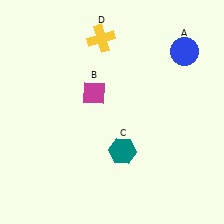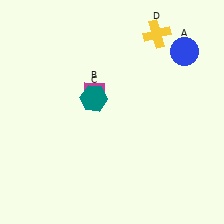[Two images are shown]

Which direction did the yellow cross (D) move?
The yellow cross (D) moved right.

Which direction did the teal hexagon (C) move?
The teal hexagon (C) moved up.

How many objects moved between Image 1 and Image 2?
2 objects moved between the two images.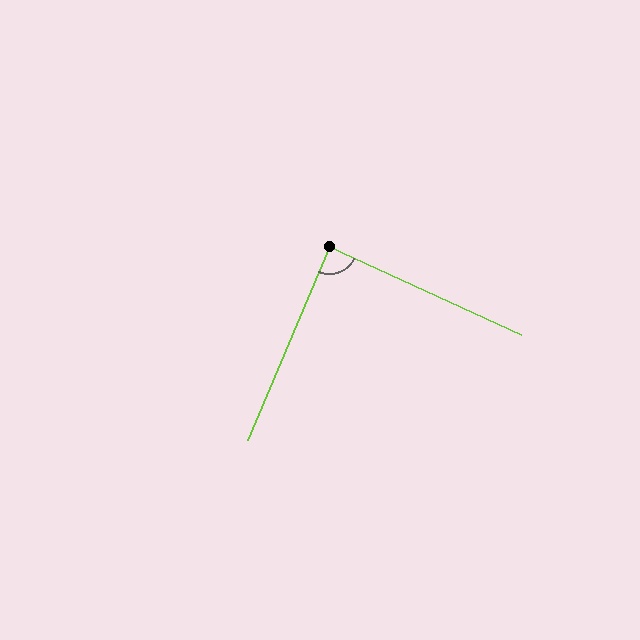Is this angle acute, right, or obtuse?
It is approximately a right angle.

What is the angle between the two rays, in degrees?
Approximately 89 degrees.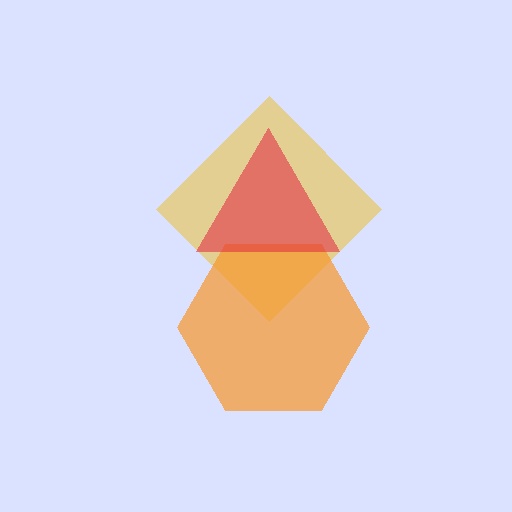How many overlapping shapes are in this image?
There are 3 overlapping shapes in the image.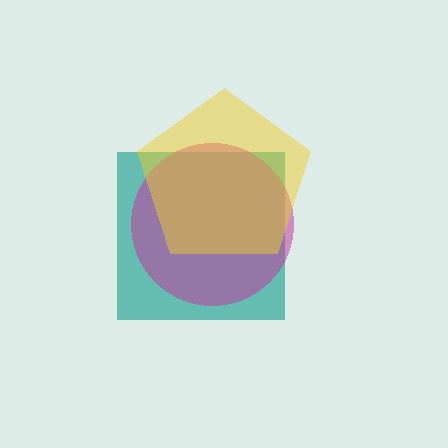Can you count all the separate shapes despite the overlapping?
Yes, there are 3 separate shapes.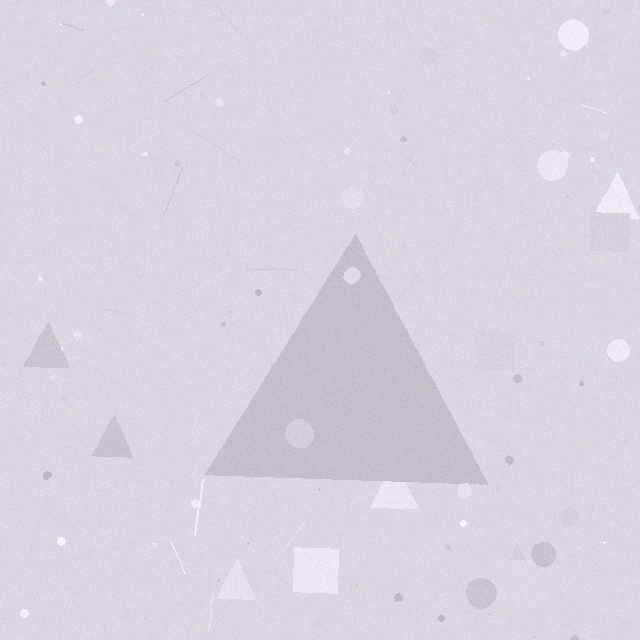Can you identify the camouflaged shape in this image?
The camouflaged shape is a triangle.